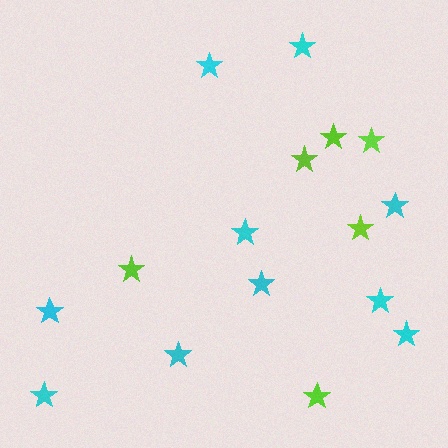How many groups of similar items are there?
There are 2 groups: one group of lime stars (6) and one group of cyan stars (10).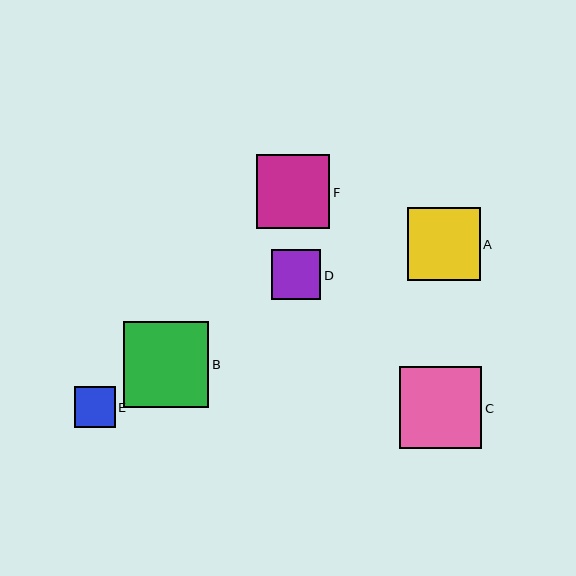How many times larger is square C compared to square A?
Square C is approximately 1.1 times the size of square A.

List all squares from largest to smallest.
From largest to smallest: B, C, F, A, D, E.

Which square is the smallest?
Square E is the smallest with a size of approximately 41 pixels.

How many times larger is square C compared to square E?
Square C is approximately 2.0 times the size of square E.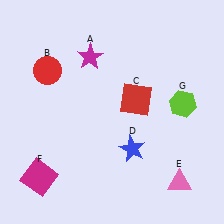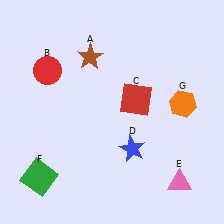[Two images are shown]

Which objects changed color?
A changed from magenta to brown. F changed from magenta to green. G changed from lime to orange.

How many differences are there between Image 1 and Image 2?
There are 3 differences between the two images.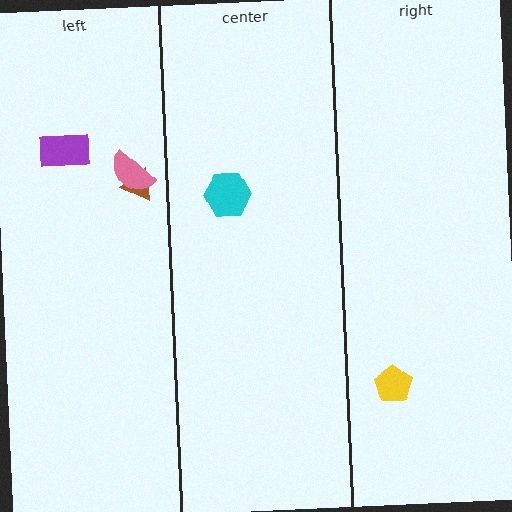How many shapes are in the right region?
1.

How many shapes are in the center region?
1.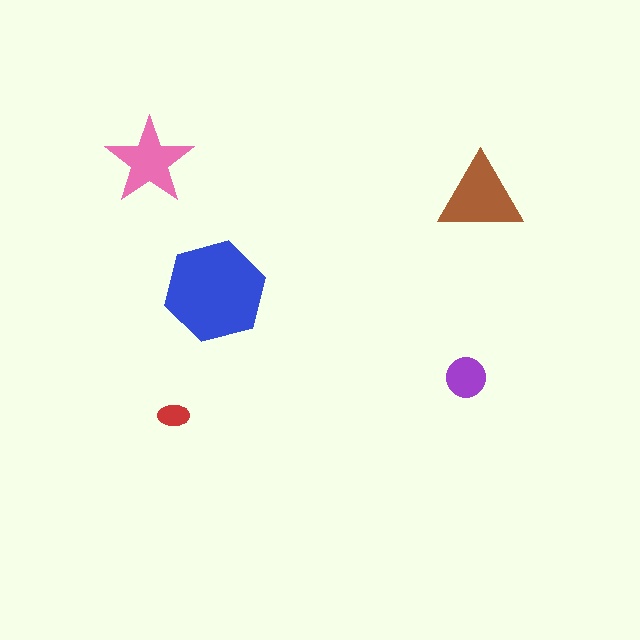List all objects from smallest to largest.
The red ellipse, the purple circle, the pink star, the brown triangle, the blue hexagon.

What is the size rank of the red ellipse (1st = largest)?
5th.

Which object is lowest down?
The red ellipse is bottommost.